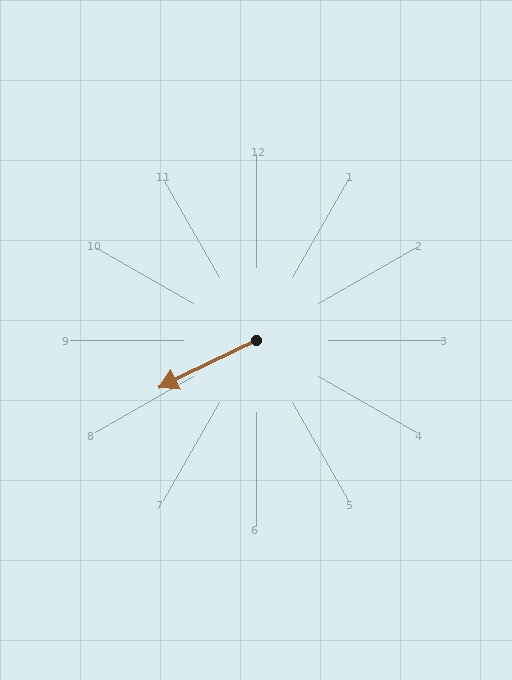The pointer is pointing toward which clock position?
Roughly 8 o'clock.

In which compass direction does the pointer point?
Southwest.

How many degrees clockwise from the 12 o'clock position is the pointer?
Approximately 244 degrees.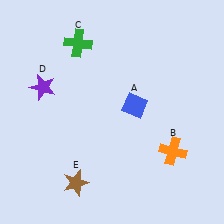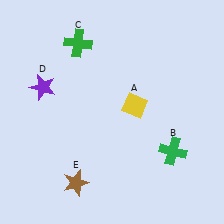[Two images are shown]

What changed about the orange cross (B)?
In Image 1, B is orange. In Image 2, it changed to green.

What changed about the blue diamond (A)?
In Image 1, A is blue. In Image 2, it changed to yellow.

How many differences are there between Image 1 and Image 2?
There are 2 differences between the two images.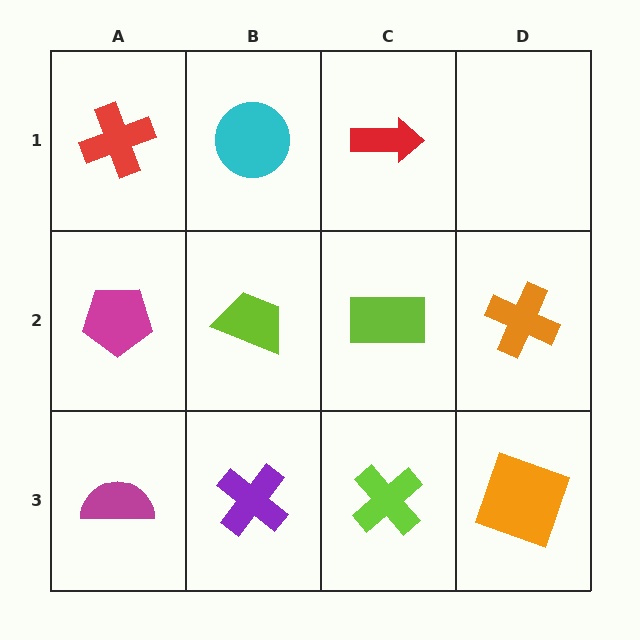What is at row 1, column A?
A red cross.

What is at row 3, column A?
A magenta semicircle.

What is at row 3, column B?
A purple cross.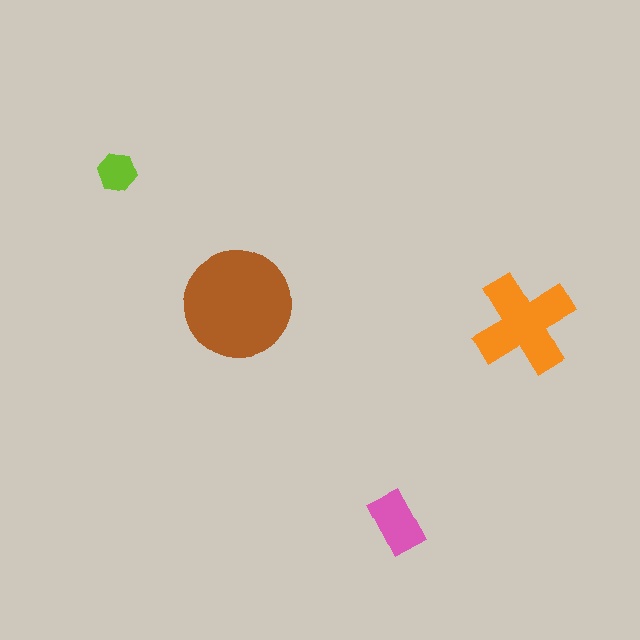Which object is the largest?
The brown circle.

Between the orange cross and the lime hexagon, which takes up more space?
The orange cross.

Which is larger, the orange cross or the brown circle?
The brown circle.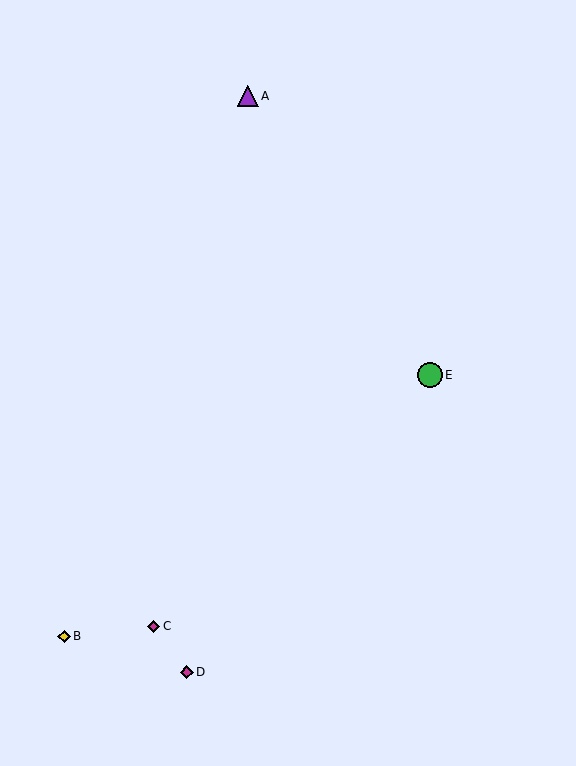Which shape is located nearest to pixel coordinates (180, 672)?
The magenta diamond (labeled D) at (187, 672) is nearest to that location.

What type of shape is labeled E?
Shape E is a green circle.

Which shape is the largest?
The green circle (labeled E) is the largest.